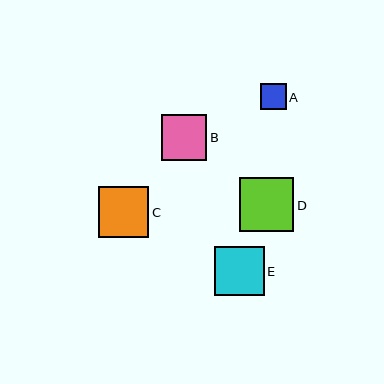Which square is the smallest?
Square A is the smallest with a size of approximately 26 pixels.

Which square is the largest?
Square D is the largest with a size of approximately 54 pixels.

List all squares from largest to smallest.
From largest to smallest: D, C, E, B, A.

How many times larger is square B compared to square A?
Square B is approximately 1.7 times the size of square A.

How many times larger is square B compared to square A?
Square B is approximately 1.7 times the size of square A.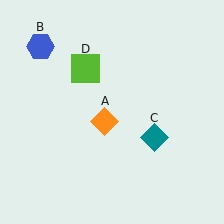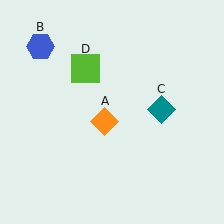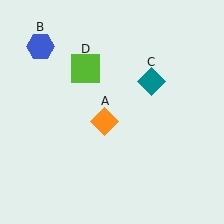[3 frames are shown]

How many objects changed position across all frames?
1 object changed position: teal diamond (object C).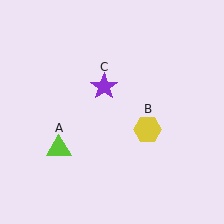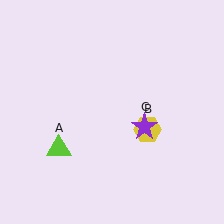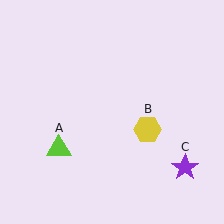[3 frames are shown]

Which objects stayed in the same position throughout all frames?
Lime triangle (object A) and yellow hexagon (object B) remained stationary.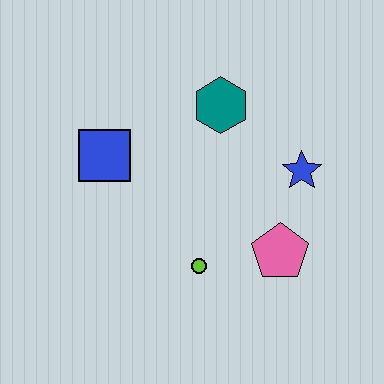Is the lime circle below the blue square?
Yes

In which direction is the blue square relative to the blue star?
The blue square is to the left of the blue star.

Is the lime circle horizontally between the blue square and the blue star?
Yes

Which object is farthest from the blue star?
The blue square is farthest from the blue star.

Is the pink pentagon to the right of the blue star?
No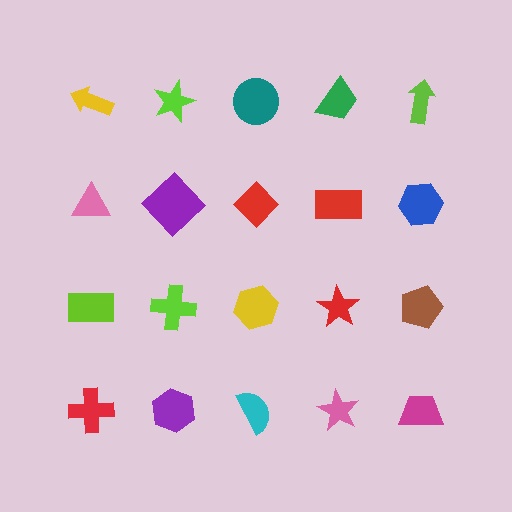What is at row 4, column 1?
A red cross.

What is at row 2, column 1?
A pink triangle.